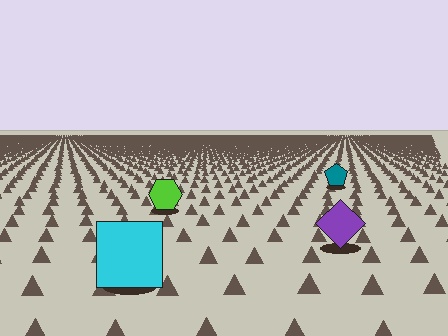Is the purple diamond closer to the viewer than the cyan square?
No. The cyan square is closer — you can tell from the texture gradient: the ground texture is coarser near it.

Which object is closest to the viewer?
The cyan square is closest. The texture marks near it are larger and more spread out.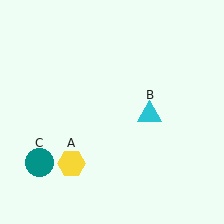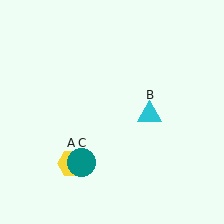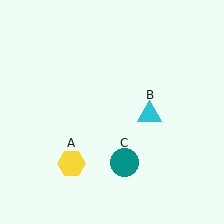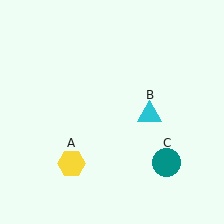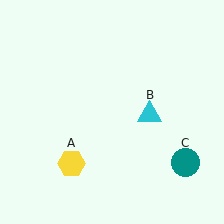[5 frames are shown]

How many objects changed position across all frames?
1 object changed position: teal circle (object C).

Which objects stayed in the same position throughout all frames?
Yellow hexagon (object A) and cyan triangle (object B) remained stationary.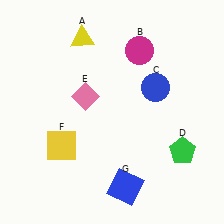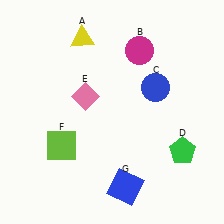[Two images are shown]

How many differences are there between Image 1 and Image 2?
There is 1 difference between the two images.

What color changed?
The square (F) changed from yellow in Image 1 to lime in Image 2.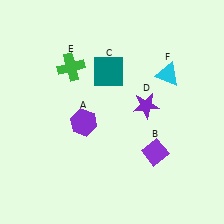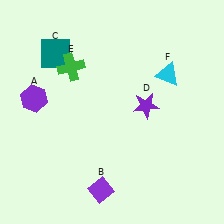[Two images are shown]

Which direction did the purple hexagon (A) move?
The purple hexagon (A) moved left.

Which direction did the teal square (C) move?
The teal square (C) moved left.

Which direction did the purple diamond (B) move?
The purple diamond (B) moved left.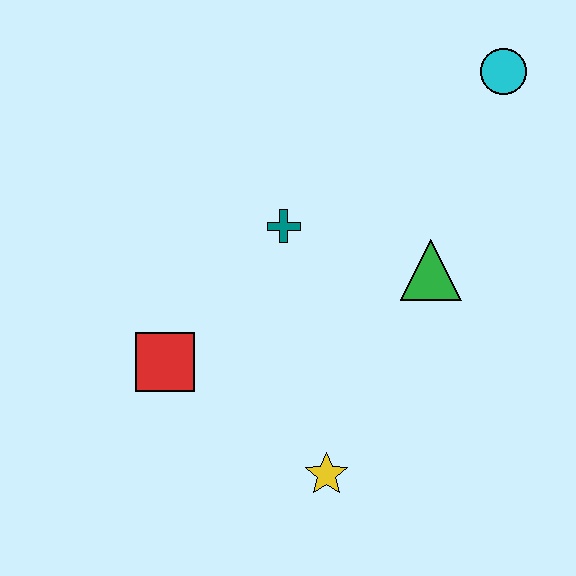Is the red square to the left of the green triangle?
Yes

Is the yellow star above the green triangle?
No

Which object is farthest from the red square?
The cyan circle is farthest from the red square.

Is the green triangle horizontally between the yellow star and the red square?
No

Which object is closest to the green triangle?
The teal cross is closest to the green triangle.